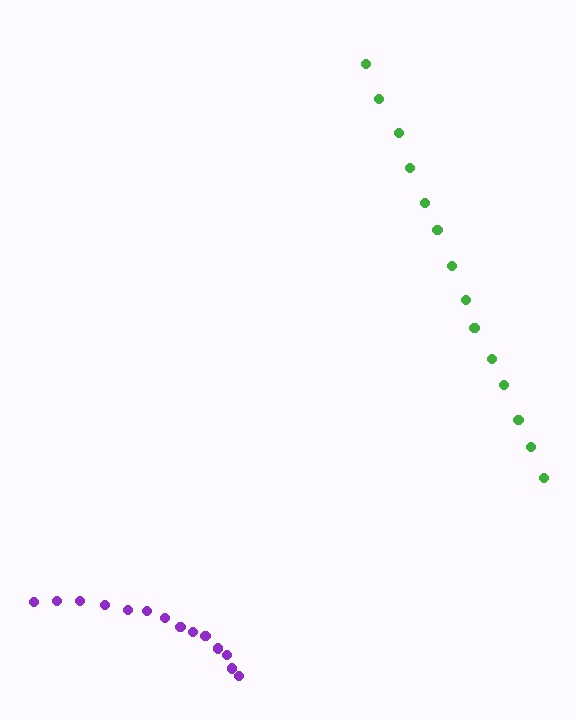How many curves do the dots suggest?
There are 2 distinct paths.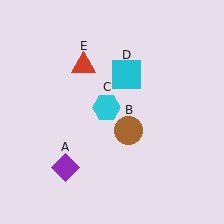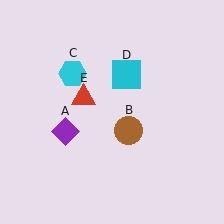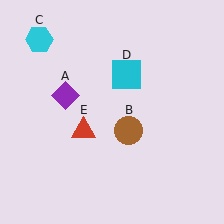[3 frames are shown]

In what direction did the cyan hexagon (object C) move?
The cyan hexagon (object C) moved up and to the left.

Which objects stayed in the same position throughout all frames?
Brown circle (object B) and cyan square (object D) remained stationary.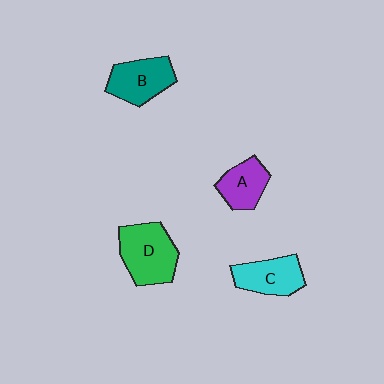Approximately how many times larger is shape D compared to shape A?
Approximately 1.5 times.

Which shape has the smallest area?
Shape A (purple).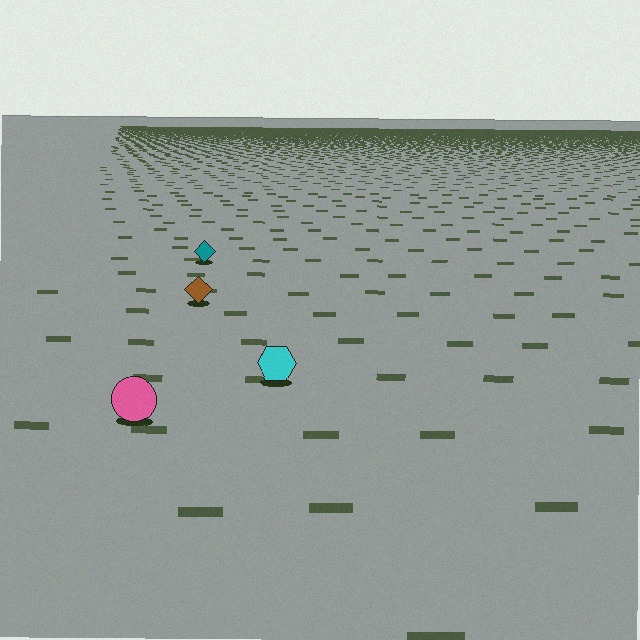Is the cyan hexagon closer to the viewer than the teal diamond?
Yes. The cyan hexagon is closer — you can tell from the texture gradient: the ground texture is coarser near it.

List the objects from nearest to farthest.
From nearest to farthest: the pink circle, the cyan hexagon, the brown diamond, the teal diamond.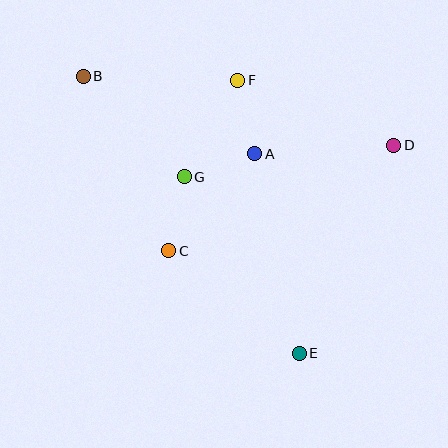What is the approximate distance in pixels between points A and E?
The distance between A and E is approximately 204 pixels.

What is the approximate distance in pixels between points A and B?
The distance between A and B is approximately 188 pixels.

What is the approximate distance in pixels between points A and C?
The distance between A and C is approximately 130 pixels.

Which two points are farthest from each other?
Points B and E are farthest from each other.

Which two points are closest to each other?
Points A and G are closest to each other.